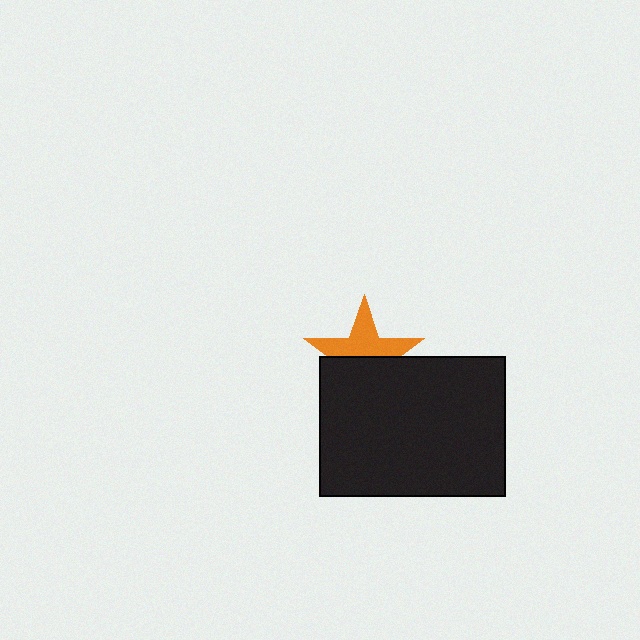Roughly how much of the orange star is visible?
About half of it is visible (roughly 50%).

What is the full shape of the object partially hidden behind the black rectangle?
The partially hidden object is an orange star.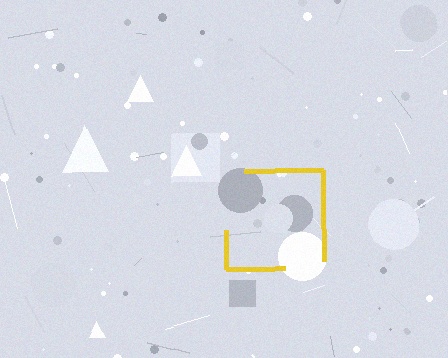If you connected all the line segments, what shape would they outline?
They would outline a square.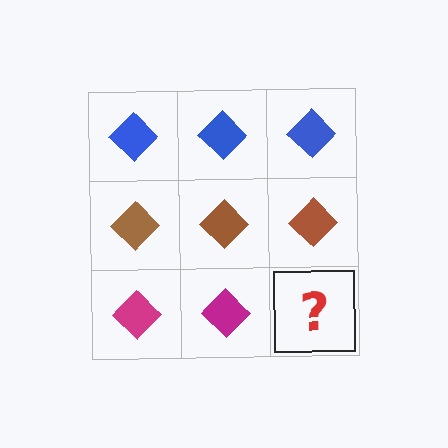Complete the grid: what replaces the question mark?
The question mark should be replaced with a magenta diamond.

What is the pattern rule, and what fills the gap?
The rule is that each row has a consistent color. The gap should be filled with a magenta diamond.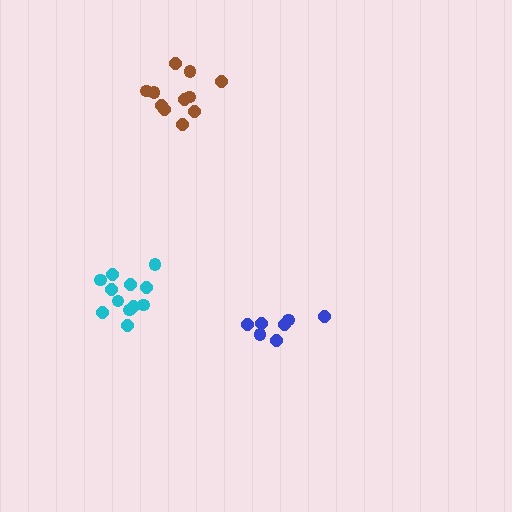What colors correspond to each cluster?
The clusters are colored: blue, brown, cyan.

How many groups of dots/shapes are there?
There are 3 groups.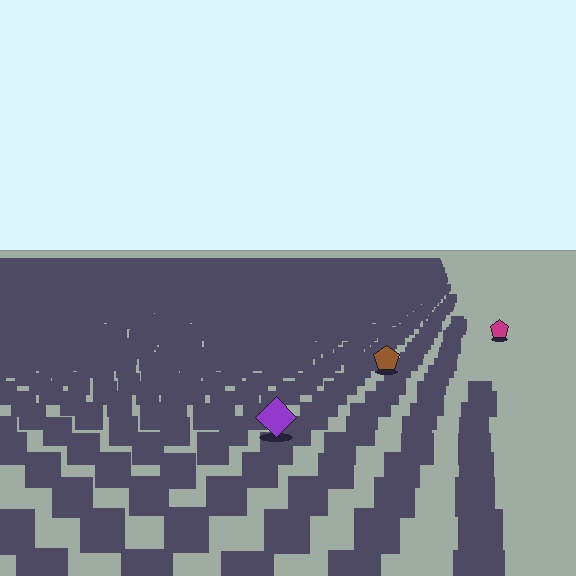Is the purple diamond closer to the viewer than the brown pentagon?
Yes. The purple diamond is closer — you can tell from the texture gradient: the ground texture is coarser near it.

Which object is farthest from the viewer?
The magenta pentagon is farthest from the viewer. It appears smaller and the ground texture around it is denser.